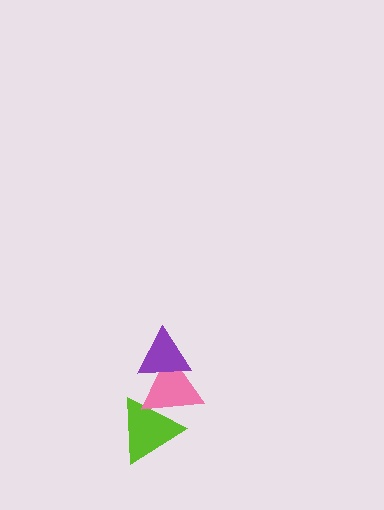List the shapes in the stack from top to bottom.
From top to bottom: the purple triangle, the pink triangle, the lime triangle.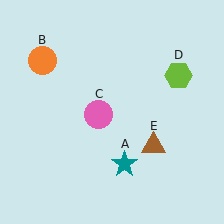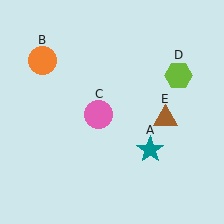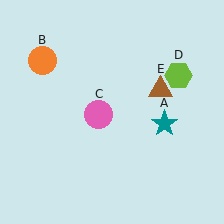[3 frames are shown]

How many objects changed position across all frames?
2 objects changed position: teal star (object A), brown triangle (object E).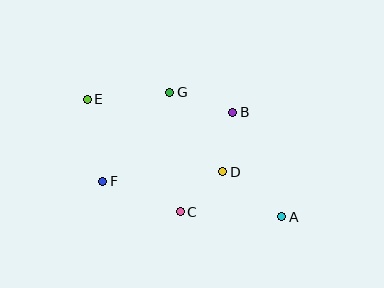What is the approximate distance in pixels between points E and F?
The distance between E and F is approximately 84 pixels.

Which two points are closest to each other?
Points C and D are closest to each other.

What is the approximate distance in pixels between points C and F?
The distance between C and F is approximately 83 pixels.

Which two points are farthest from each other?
Points A and E are farthest from each other.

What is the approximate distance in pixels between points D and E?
The distance between D and E is approximately 154 pixels.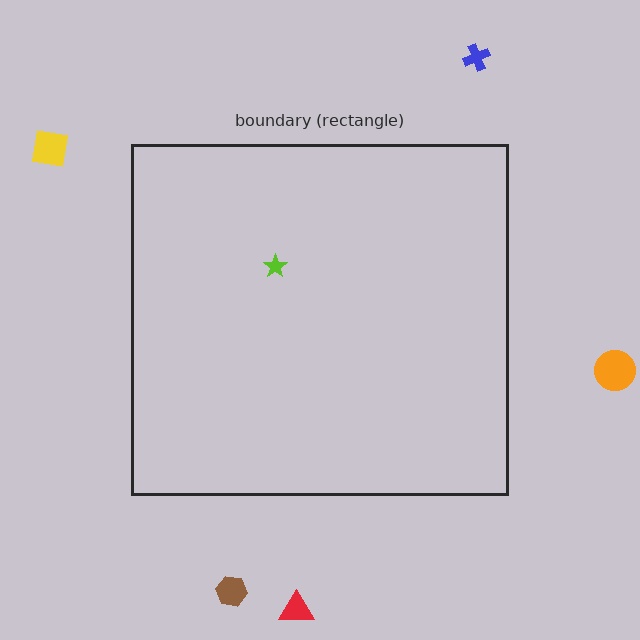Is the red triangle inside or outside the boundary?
Outside.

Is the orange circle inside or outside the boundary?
Outside.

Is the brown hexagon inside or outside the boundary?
Outside.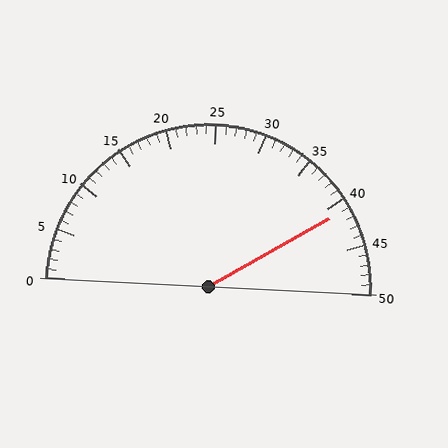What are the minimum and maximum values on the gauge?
The gauge ranges from 0 to 50.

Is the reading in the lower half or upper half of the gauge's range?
The reading is in the upper half of the range (0 to 50).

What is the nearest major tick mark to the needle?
The nearest major tick mark is 40.